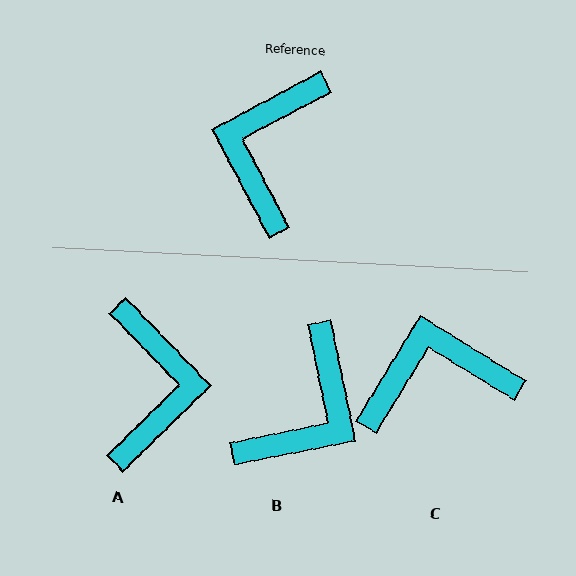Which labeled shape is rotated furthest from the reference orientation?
A, about 164 degrees away.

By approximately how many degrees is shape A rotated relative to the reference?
Approximately 164 degrees clockwise.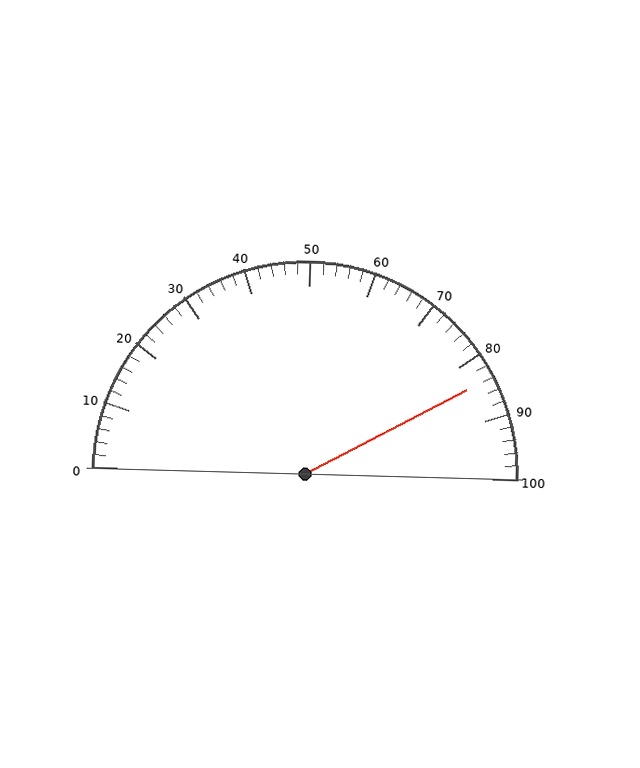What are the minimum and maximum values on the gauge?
The gauge ranges from 0 to 100.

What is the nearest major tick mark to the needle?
The nearest major tick mark is 80.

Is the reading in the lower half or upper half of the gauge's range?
The reading is in the upper half of the range (0 to 100).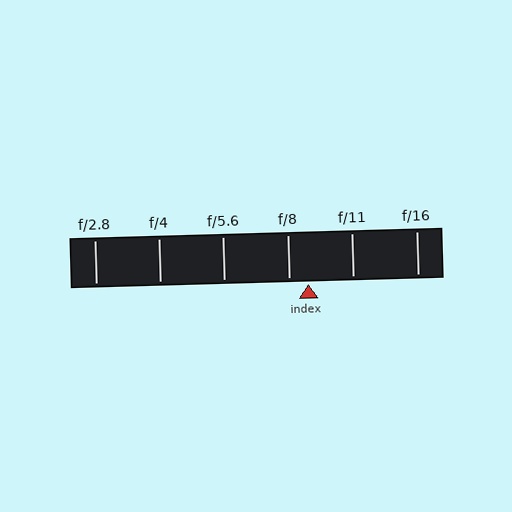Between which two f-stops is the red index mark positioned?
The index mark is between f/8 and f/11.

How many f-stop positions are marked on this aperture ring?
There are 6 f-stop positions marked.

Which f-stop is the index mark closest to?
The index mark is closest to f/8.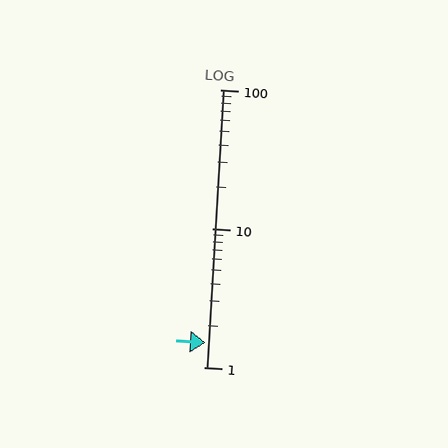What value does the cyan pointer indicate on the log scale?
The pointer indicates approximately 1.5.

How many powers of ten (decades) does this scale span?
The scale spans 2 decades, from 1 to 100.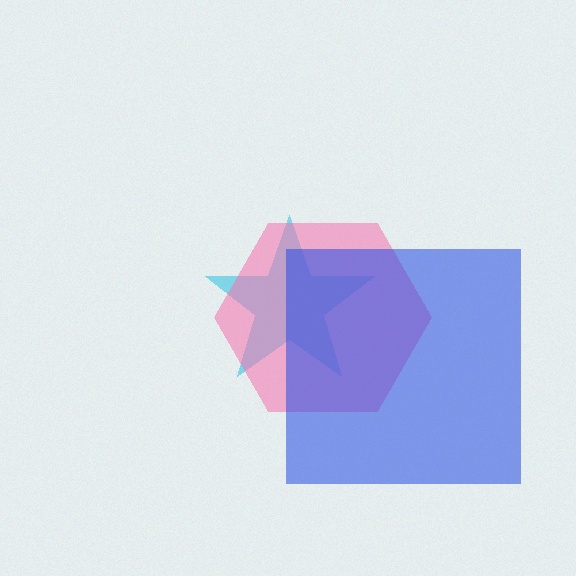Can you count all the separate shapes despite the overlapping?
Yes, there are 3 separate shapes.